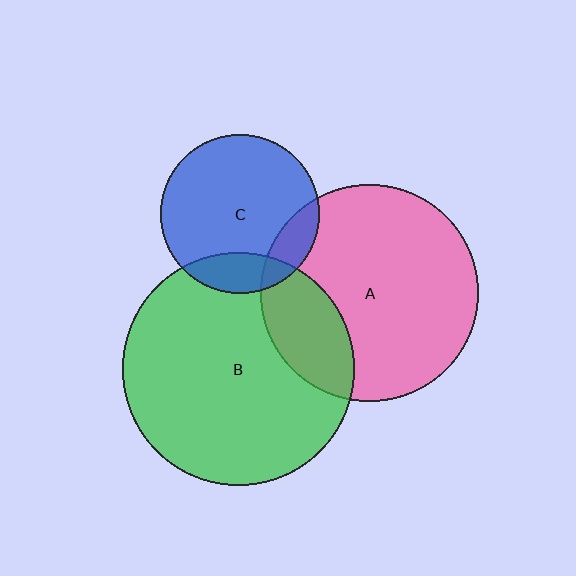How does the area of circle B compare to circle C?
Approximately 2.1 times.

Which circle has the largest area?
Circle B (green).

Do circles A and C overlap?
Yes.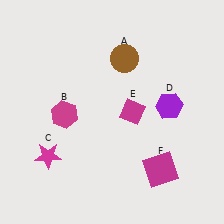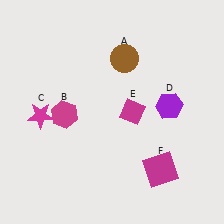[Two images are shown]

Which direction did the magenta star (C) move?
The magenta star (C) moved up.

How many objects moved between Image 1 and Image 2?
1 object moved between the two images.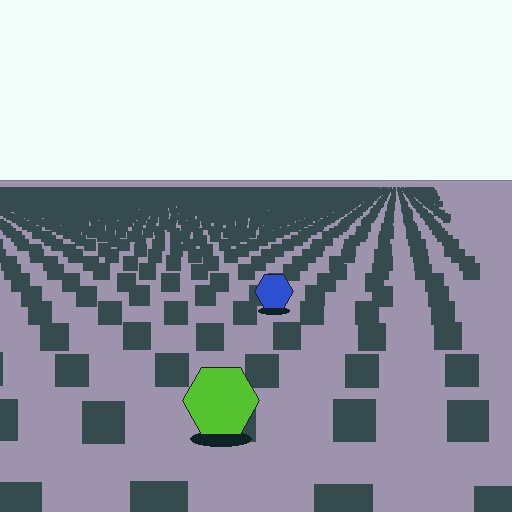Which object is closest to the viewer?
The lime hexagon is closest. The texture marks near it are larger and more spread out.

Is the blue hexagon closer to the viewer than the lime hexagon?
No. The lime hexagon is closer — you can tell from the texture gradient: the ground texture is coarser near it.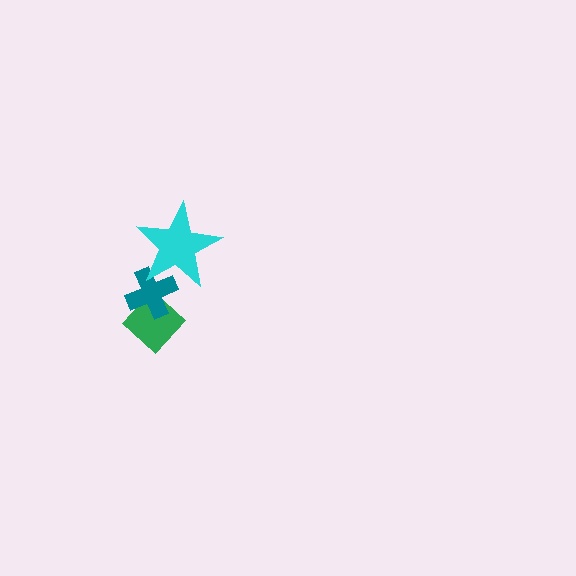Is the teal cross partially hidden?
Yes, it is partially covered by another shape.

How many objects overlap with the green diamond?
1 object overlaps with the green diamond.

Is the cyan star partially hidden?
No, no other shape covers it.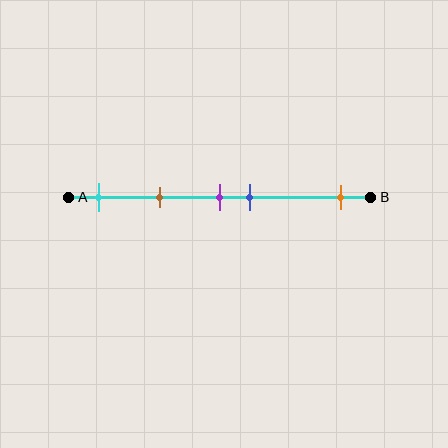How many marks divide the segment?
There are 5 marks dividing the segment.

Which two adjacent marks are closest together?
The purple and blue marks are the closest adjacent pair.